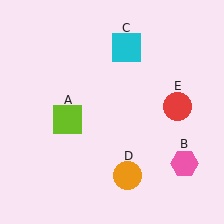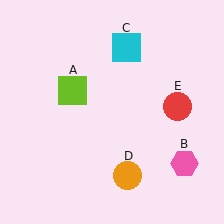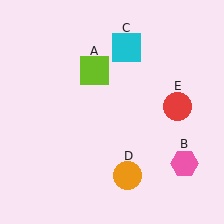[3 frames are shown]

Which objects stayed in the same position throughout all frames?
Pink hexagon (object B) and cyan square (object C) and orange circle (object D) and red circle (object E) remained stationary.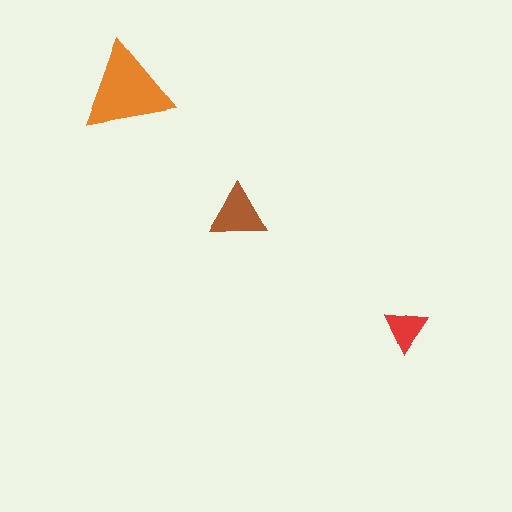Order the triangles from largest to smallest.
the orange one, the brown one, the red one.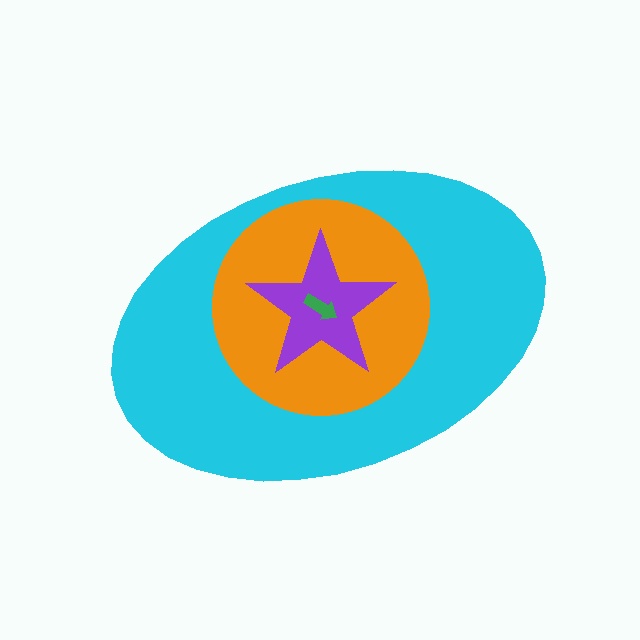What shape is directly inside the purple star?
The green arrow.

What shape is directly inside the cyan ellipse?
The orange circle.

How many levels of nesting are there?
4.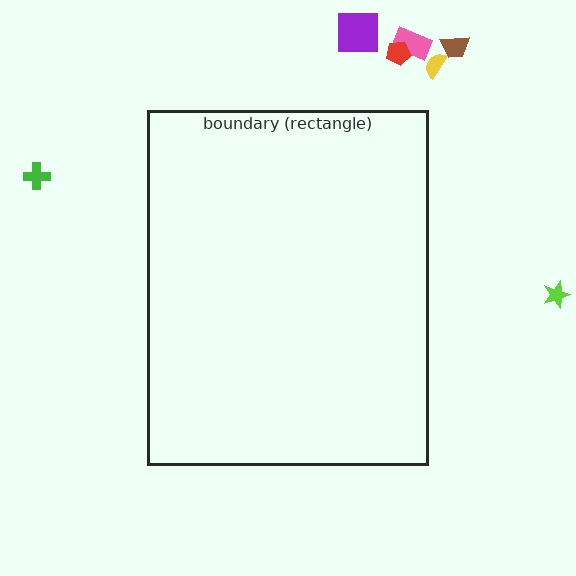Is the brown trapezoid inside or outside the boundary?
Outside.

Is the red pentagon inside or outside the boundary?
Outside.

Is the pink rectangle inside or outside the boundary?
Outside.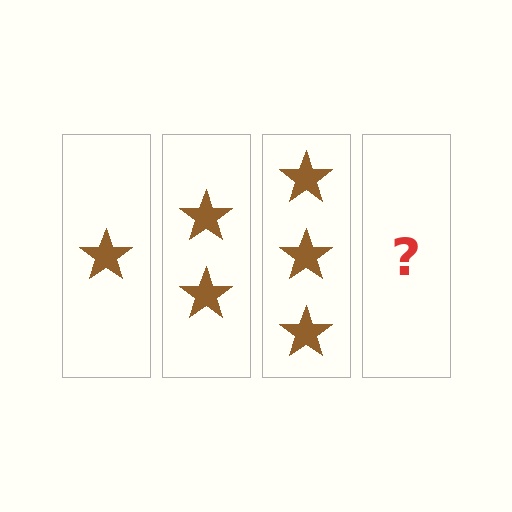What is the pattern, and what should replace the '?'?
The pattern is that each step adds one more star. The '?' should be 4 stars.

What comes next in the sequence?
The next element should be 4 stars.